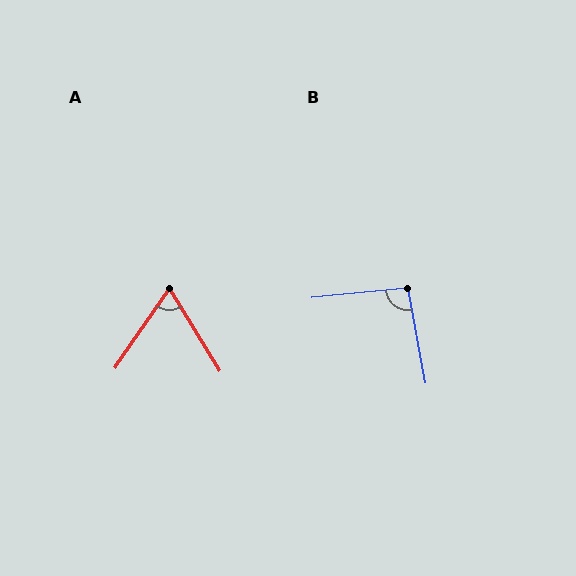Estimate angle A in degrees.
Approximately 66 degrees.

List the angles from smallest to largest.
A (66°), B (95°).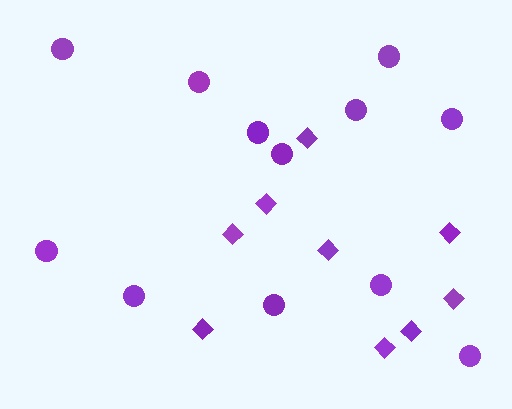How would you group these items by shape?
There are 2 groups: one group of circles (12) and one group of diamonds (9).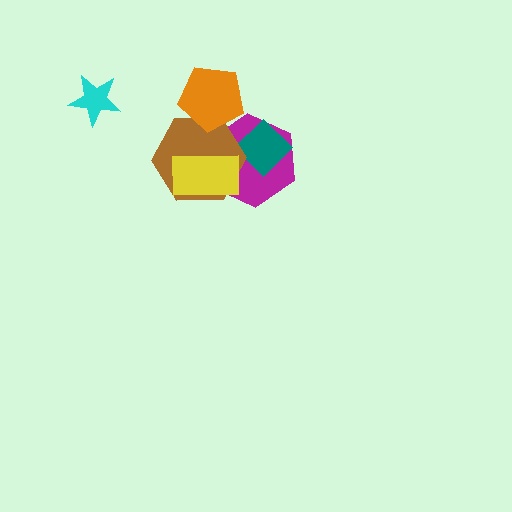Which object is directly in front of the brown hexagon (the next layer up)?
The yellow rectangle is directly in front of the brown hexagon.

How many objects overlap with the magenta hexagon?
3 objects overlap with the magenta hexagon.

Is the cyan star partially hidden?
No, no other shape covers it.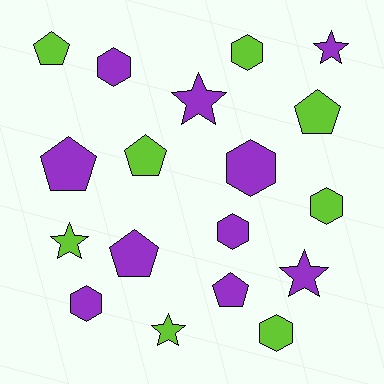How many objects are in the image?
There are 18 objects.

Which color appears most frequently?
Purple, with 10 objects.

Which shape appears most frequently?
Hexagon, with 7 objects.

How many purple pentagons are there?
There are 3 purple pentagons.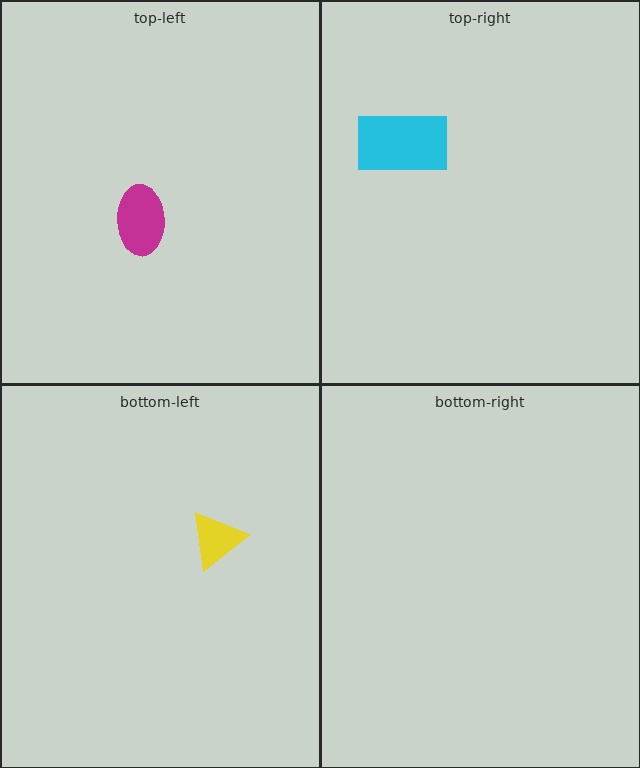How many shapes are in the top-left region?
1.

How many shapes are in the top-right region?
1.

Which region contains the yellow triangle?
The bottom-left region.